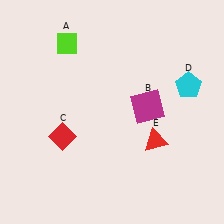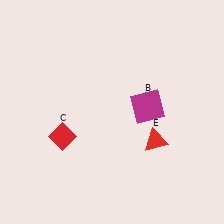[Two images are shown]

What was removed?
The cyan pentagon (D), the lime diamond (A) were removed in Image 2.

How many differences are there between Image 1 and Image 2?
There are 2 differences between the two images.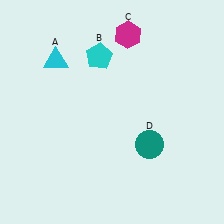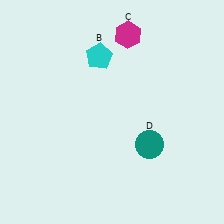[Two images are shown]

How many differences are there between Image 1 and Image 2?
There is 1 difference between the two images.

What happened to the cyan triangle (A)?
The cyan triangle (A) was removed in Image 2. It was in the top-left area of Image 1.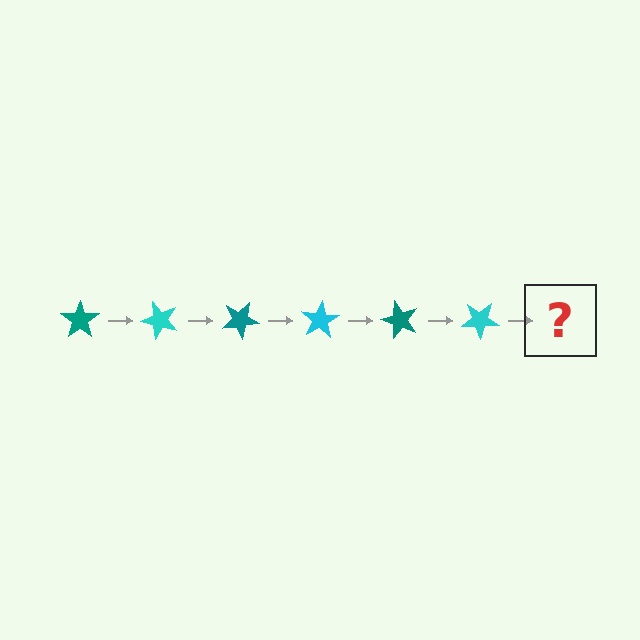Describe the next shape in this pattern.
It should be a teal star, rotated 300 degrees from the start.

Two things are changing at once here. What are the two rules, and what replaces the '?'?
The two rules are that it rotates 50 degrees each step and the color cycles through teal and cyan. The '?' should be a teal star, rotated 300 degrees from the start.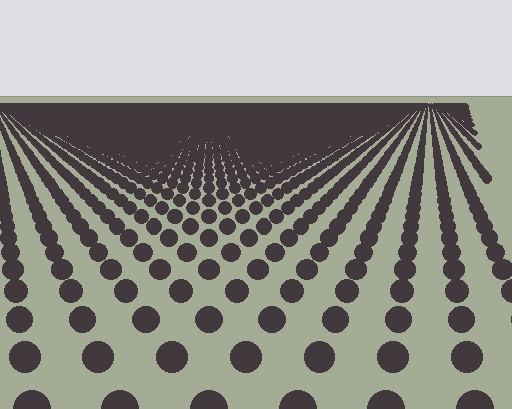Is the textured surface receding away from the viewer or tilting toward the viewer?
The surface is receding away from the viewer. Texture elements get smaller and denser toward the top.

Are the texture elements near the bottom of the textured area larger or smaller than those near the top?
Larger. Near the bottom, elements are closer to the viewer and appear at a bigger on-screen size.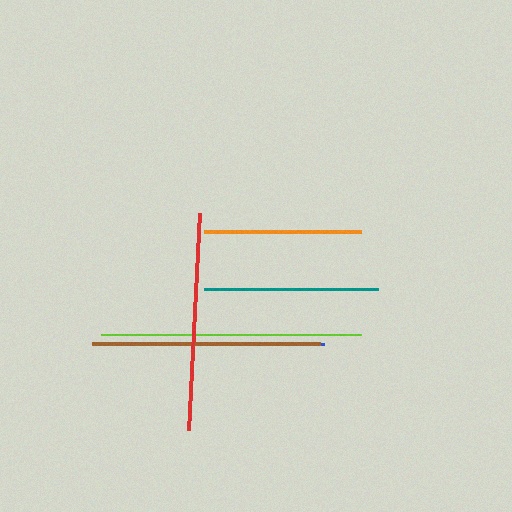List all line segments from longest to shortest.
From longest to shortest: lime, brown, red, teal, orange, blue.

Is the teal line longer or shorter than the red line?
The red line is longer than the teal line.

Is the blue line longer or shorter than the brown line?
The brown line is longer than the blue line.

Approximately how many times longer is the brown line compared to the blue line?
The brown line is approximately 2.2 times the length of the blue line.